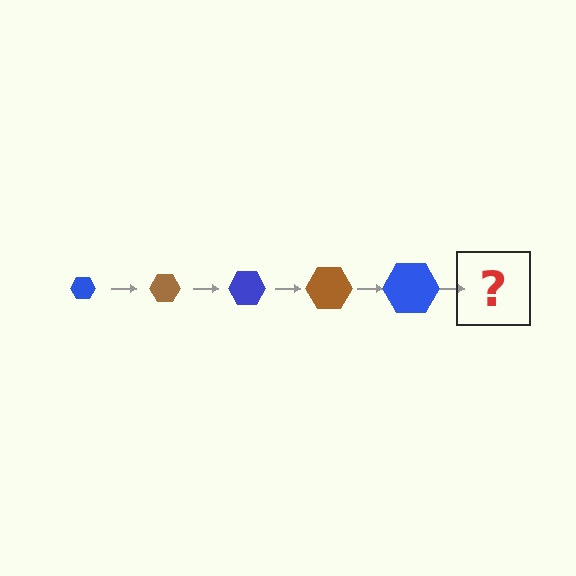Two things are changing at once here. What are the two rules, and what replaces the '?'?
The two rules are that the hexagon grows larger each step and the color cycles through blue and brown. The '?' should be a brown hexagon, larger than the previous one.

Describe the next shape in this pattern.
It should be a brown hexagon, larger than the previous one.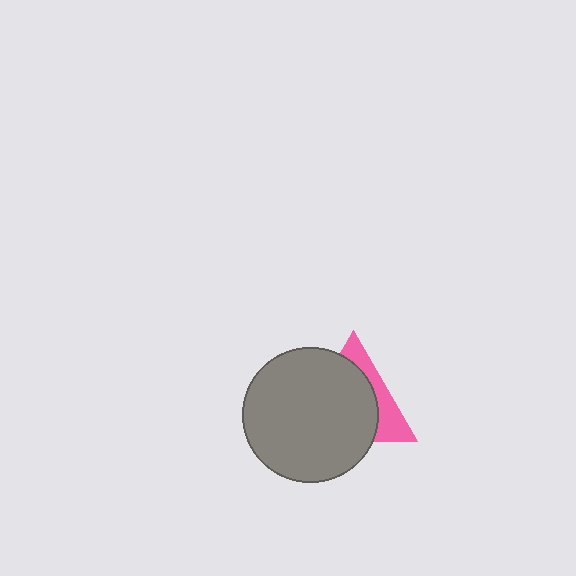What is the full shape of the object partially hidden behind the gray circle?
The partially hidden object is a pink triangle.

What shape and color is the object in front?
The object in front is a gray circle.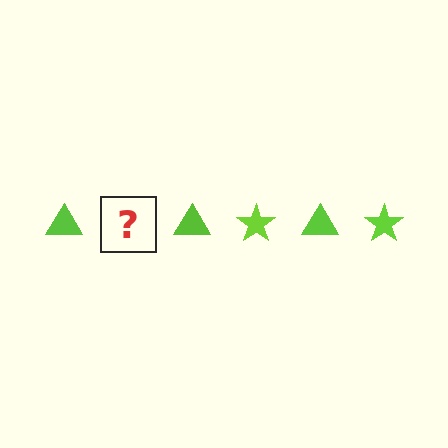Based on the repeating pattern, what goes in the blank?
The blank should be a lime star.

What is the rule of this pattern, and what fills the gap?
The rule is that the pattern cycles through triangle, star shapes in lime. The gap should be filled with a lime star.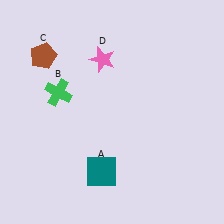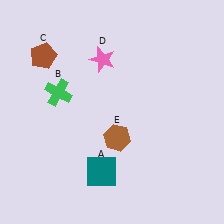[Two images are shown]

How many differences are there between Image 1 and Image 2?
There is 1 difference between the two images.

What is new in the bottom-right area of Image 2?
A brown hexagon (E) was added in the bottom-right area of Image 2.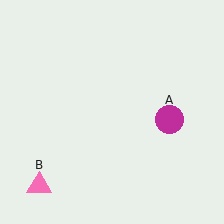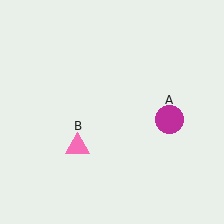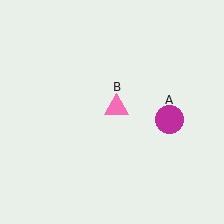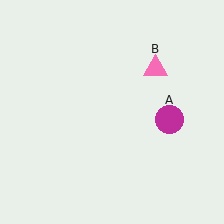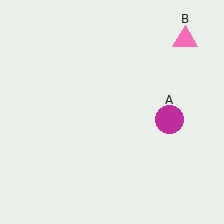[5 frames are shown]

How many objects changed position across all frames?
1 object changed position: pink triangle (object B).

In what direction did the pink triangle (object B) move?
The pink triangle (object B) moved up and to the right.